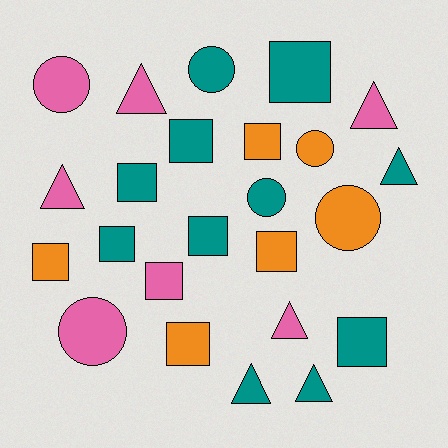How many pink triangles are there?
There are 4 pink triangles.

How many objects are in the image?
There are 24 objects.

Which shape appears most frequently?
Square, with 11 objects.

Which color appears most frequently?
Teal, with 11 objects.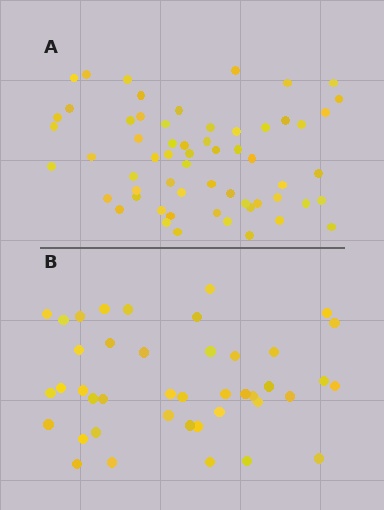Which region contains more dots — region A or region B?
Region A (the top region) has more dots.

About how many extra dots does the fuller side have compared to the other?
Region A has approximately 20 more dots than region B.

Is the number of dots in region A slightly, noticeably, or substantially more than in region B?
Region A has noticeably more, but not dramatically so. The ratio is roughly 1.4 to 1.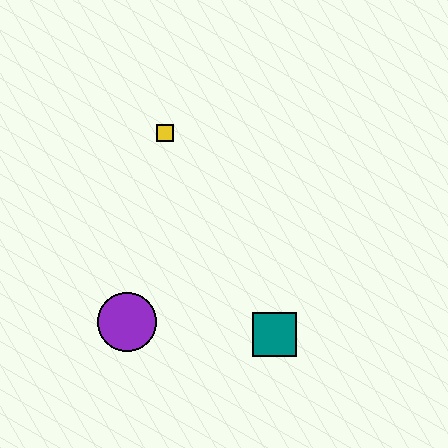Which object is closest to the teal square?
The purple circle is closest to the teal square.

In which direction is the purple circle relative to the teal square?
The purple circle is to the left of the teal square.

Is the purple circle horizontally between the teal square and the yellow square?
No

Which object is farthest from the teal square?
The yellow square is farthest from the teal square.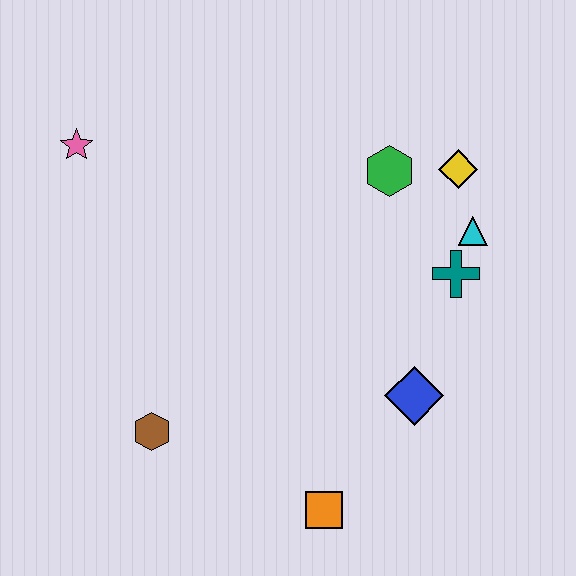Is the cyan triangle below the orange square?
No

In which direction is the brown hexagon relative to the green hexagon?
The brown hexagon is below the green hexagon.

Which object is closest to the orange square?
The blue diamond is closest to the orange square.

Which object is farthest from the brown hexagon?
The yellow diamond is farthest from the brown hexagon.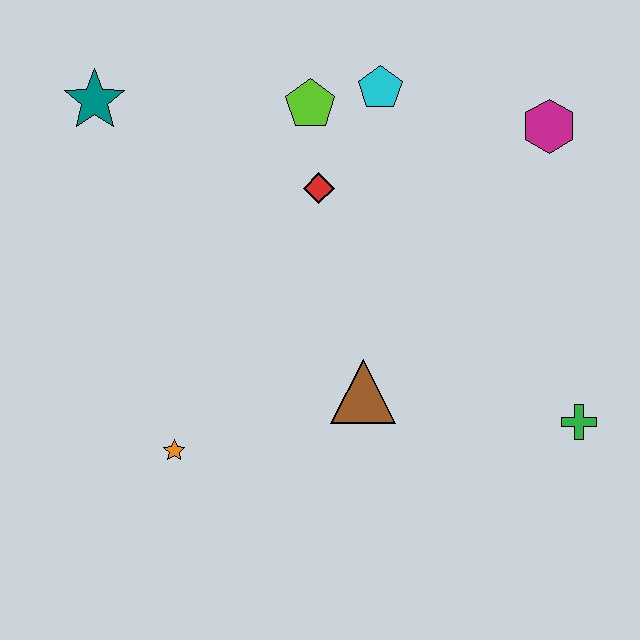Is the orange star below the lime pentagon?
Yes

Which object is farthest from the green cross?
The teal star is farthest from the green cross.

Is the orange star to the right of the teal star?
Yes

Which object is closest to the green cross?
The brown triangle is closest to the green cross.